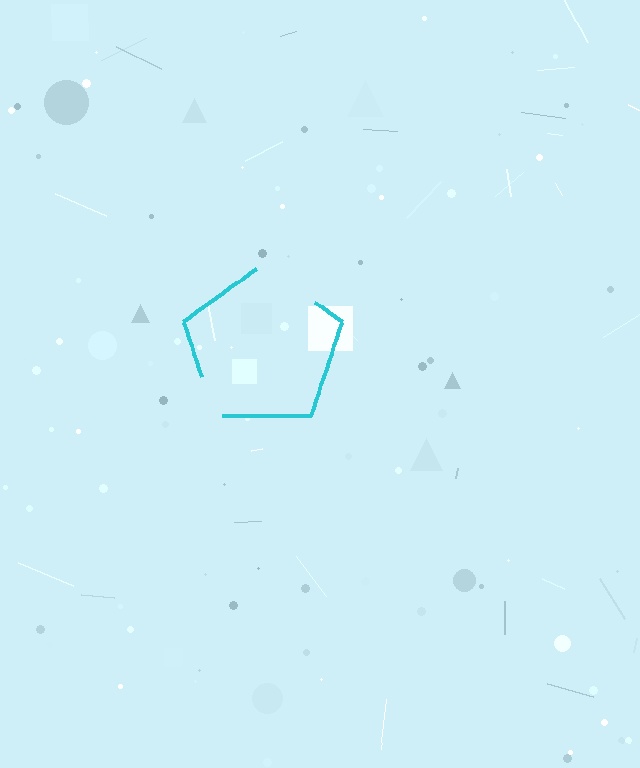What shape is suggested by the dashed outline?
The dashed outline suggests a pentagon.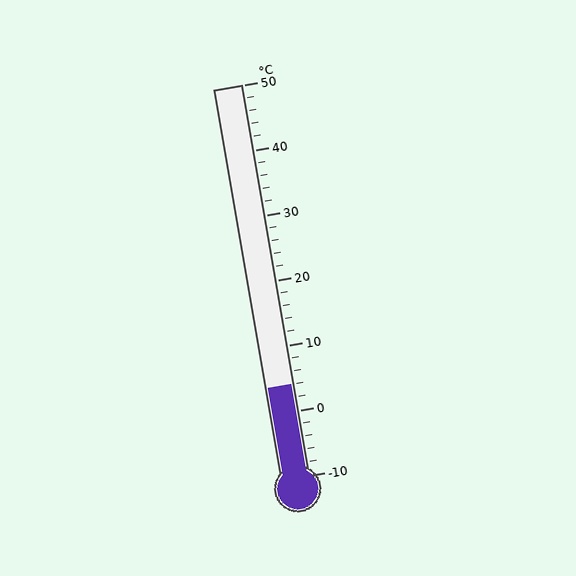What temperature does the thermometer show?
The thermometer shows approximately 4°C.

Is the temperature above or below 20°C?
The temperature is below 20°C.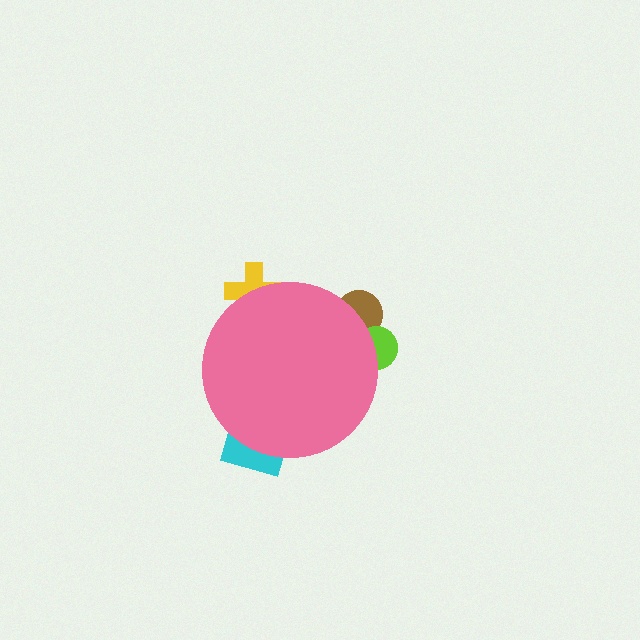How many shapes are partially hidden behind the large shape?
4 shapes are partially hidden.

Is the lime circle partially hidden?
Yes, the lime circle is partially hidden behind the pink circle.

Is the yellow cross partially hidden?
Yes, the yellow cross is partially hidden behind the pink circle.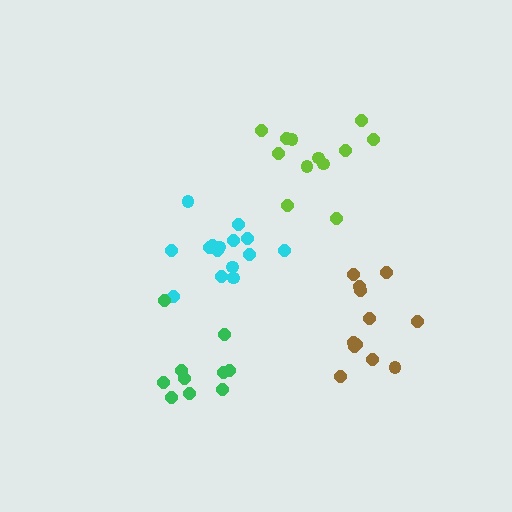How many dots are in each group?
Group 1: 15 dots, Group 2: 12 dots, Group 3: 10 dots, Group 4: 12 dots (49 total).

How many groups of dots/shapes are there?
There are 4 groups.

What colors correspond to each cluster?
The clusters are colored: cyan, brown, green, lime.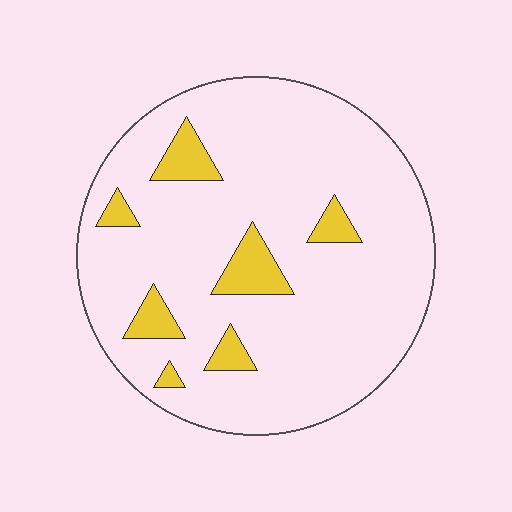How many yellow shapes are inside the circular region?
7.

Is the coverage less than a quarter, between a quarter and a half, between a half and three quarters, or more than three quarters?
Less than a quarter.